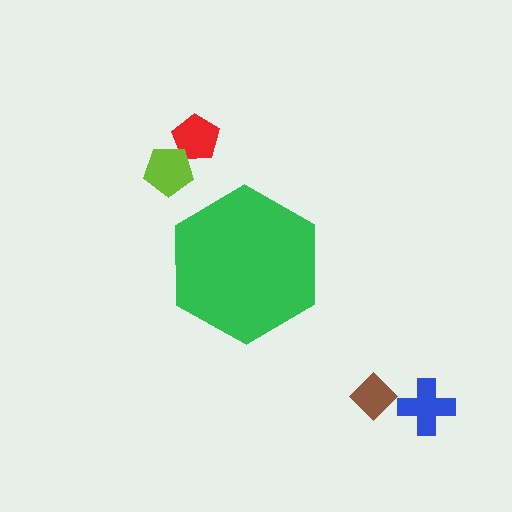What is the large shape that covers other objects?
A green hexagon.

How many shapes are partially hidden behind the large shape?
0 shapes are partially hidden.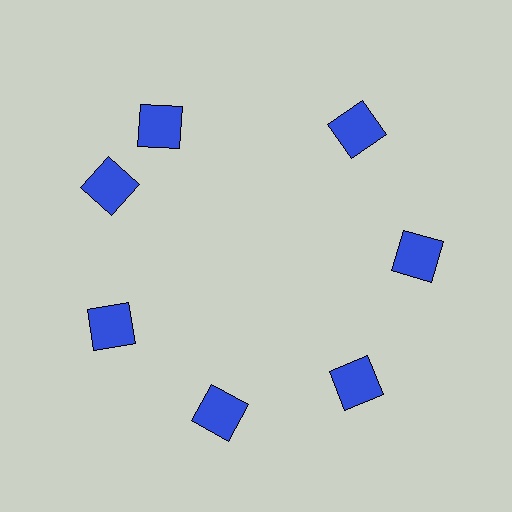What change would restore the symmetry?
The symmetry would be restored by rotating it back into even spacing with its neighbors so that all 7 squares sit at equal angles and equal distance from the center.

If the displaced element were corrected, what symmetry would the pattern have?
It would have 7-fold rotational symmetry — the pattern would map onto itself every 51 degrees.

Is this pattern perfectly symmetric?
No. The 7 blue squares are arranged in a ring, but one element near the 12 o'clock position is rotated out of alignment along the ring, breaking the 7-fold rotational symmetry.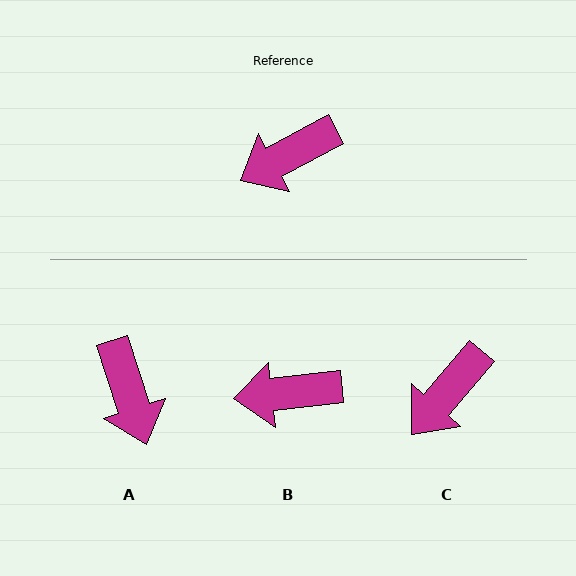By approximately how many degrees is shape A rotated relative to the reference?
Approximately 80 degrees counter-clockwise.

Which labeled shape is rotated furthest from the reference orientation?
A, about 80 degrees away.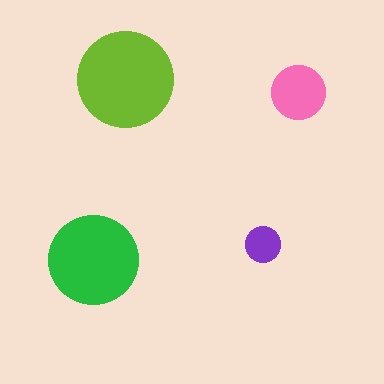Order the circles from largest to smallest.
the lime one, the green one, the pink one, the purple one.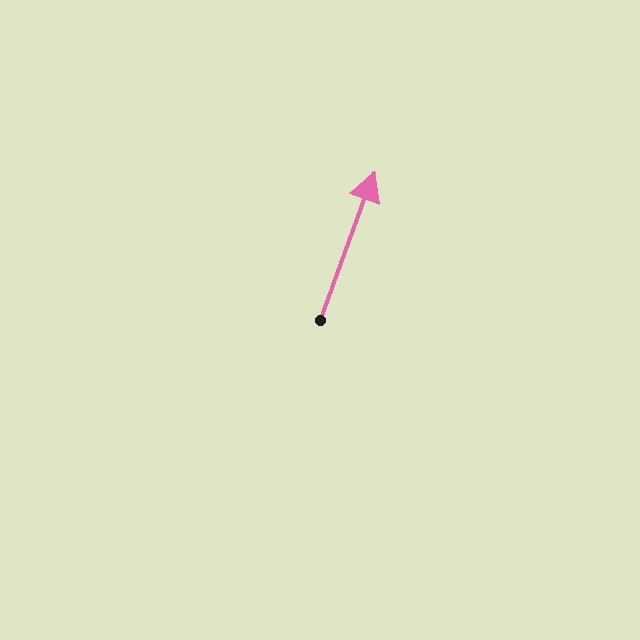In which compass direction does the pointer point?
North.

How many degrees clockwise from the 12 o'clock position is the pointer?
Approximately 20 degrees.